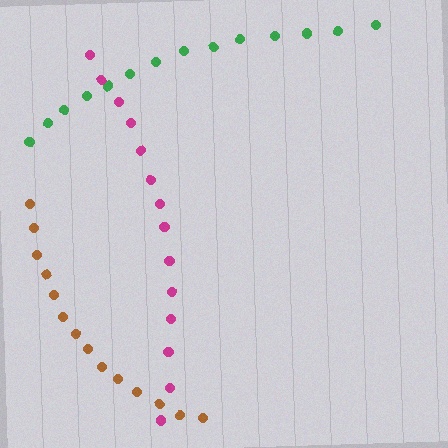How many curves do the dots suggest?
There are 3 distinct paths.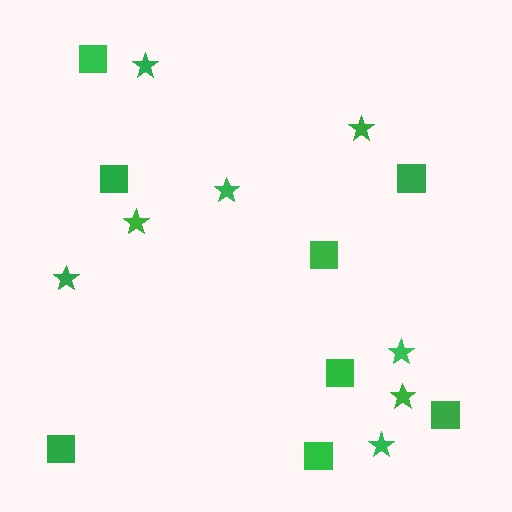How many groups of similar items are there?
There are 2 groups: one group of stars (8) and one group of squares (8).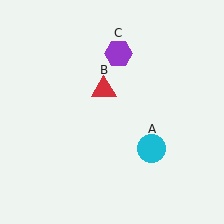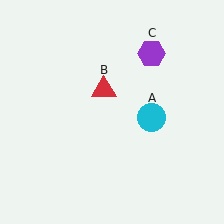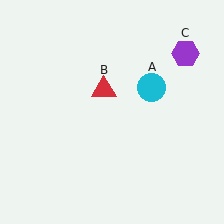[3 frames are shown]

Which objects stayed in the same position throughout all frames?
Red triangle (object B) remained stationary.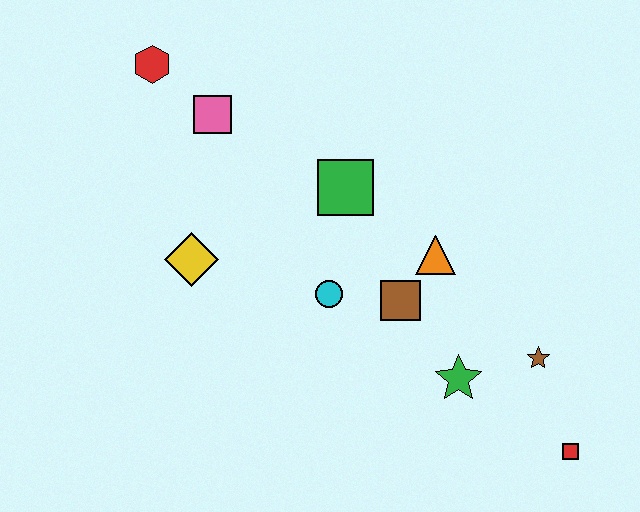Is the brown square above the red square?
Yes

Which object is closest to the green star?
The brown star is closest to the green star.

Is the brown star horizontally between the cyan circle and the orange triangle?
No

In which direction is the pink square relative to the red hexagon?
The pink square is to the right of the red hexagon.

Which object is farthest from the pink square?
The red square is farthest from the pink square.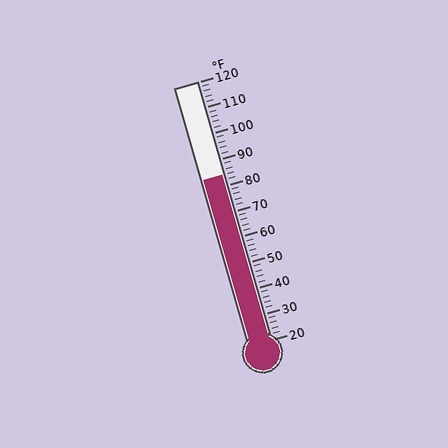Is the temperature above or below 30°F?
The temperature is above 30°F.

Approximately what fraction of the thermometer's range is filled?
The thermometer is filled to approximately 65% of its range.